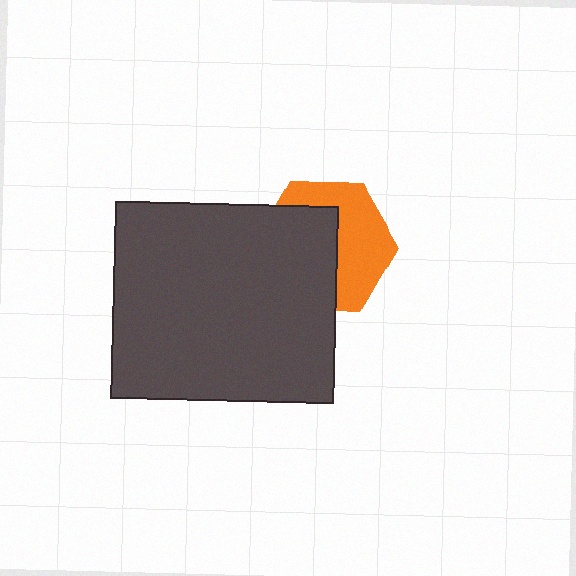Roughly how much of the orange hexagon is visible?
About half of it is visible (roughly 48%).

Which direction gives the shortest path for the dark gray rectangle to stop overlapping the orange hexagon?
Moving left gives the shortest separation.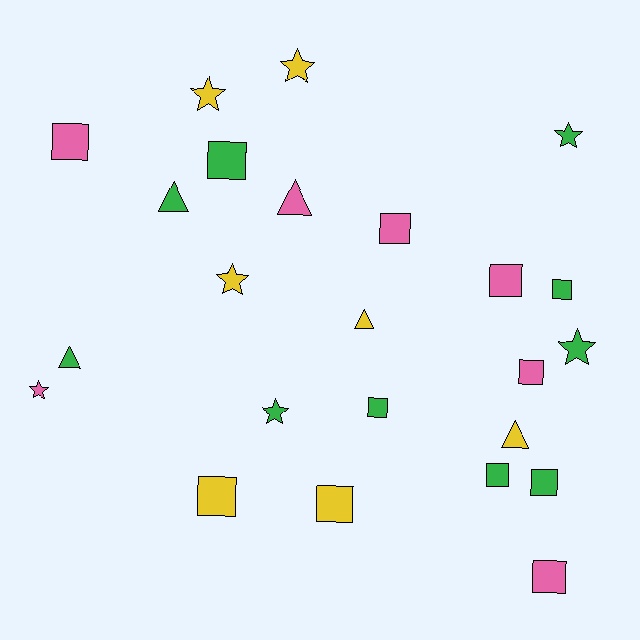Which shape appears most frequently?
Square, with 12 objects.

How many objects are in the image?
There are 24 objects.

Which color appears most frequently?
Green, with 10 objects.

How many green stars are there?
There are 3 green stars.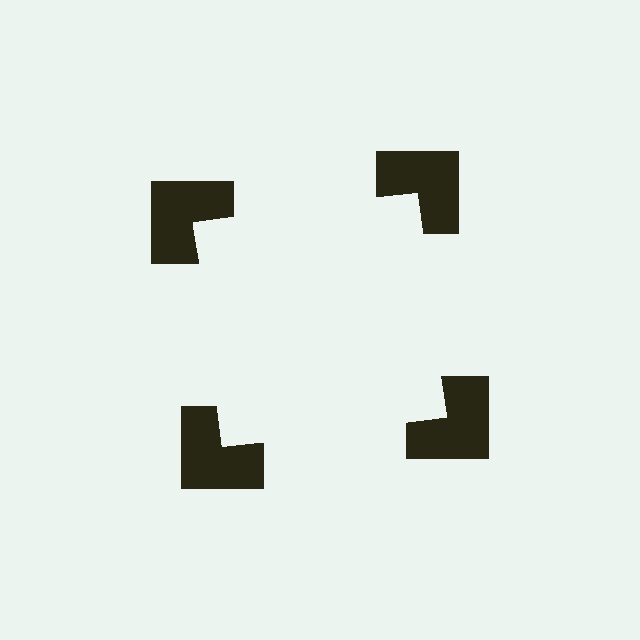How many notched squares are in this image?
There are 4 — one at each vertex of the illusory square.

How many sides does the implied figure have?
4 sides.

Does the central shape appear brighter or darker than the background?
It typically appears slightly brighter than the background, even though no actual brightness change is drawn.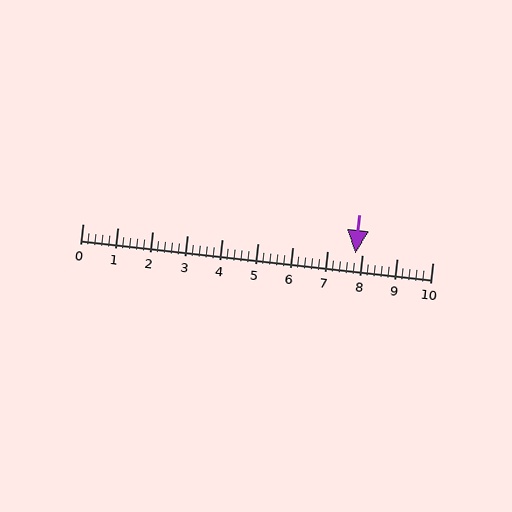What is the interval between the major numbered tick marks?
The major tick marks are spaced 1 units apart.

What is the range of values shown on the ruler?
The ruler shows values from 0 to 10.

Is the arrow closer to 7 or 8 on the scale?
The arrow is closer to 8.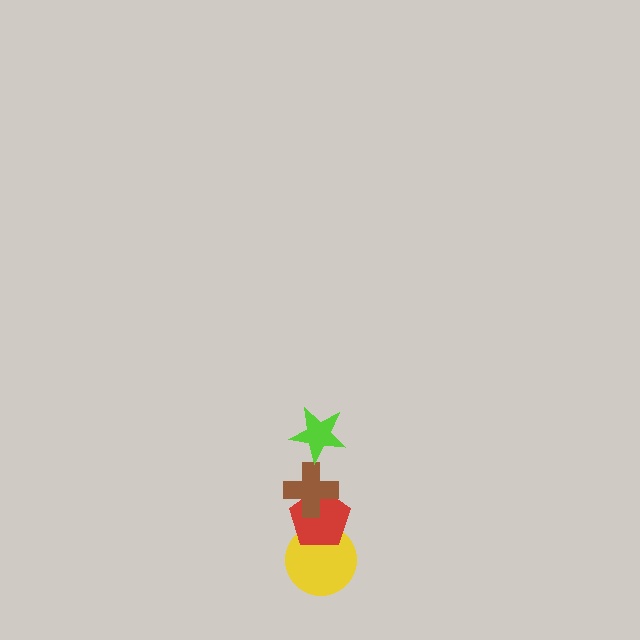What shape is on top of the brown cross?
The lime star is on top of the brown cross.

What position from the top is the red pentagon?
The red pentagon is 3rd from the top.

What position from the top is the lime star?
The lime star is 1st from the top.